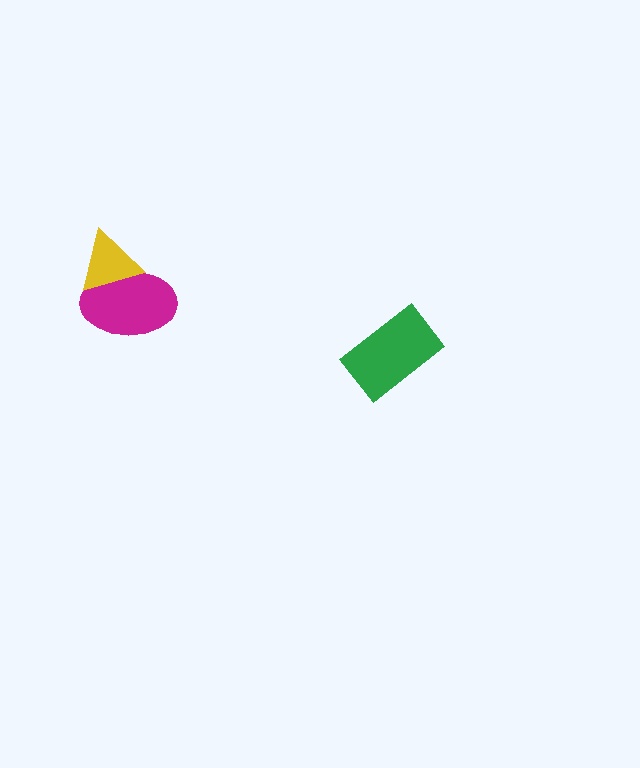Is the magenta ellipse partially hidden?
Yes, it is partially covered by another shape.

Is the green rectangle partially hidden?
No, no other shape covers it.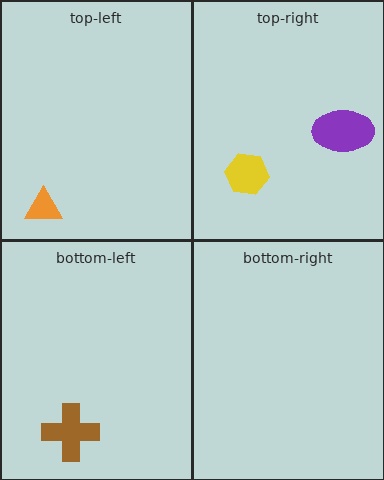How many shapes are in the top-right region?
2.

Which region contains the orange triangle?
The top-left region.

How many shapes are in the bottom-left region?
1.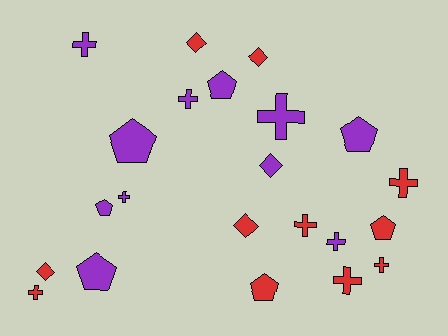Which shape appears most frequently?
Cross, with 10 objects.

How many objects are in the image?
There are 22 objects.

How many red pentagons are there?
There are 2 red pentagons.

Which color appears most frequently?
Red, with 11 objects.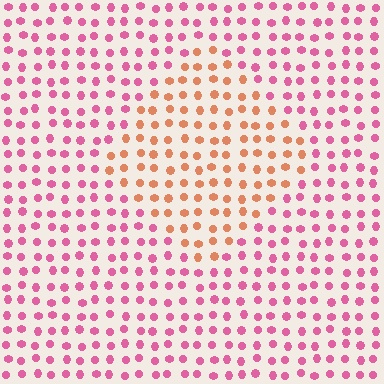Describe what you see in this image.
The image is filled with small pink elements in a uniform arrangement. A diamond-shaped region is visible where the elements are tinted to a slightly different hue, forming a subtle color boundary.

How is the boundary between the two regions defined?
The boundary is defined purely by a slight shift in hue (about 48 degrees). Spacing, size, and orientation are identical on both sides.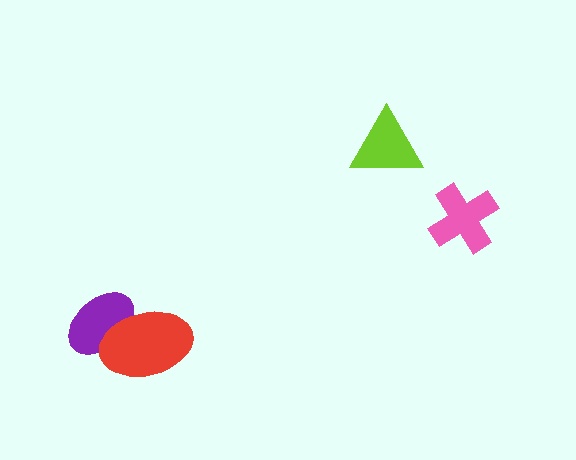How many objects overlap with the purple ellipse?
1 object overlaps with the purple ellipse.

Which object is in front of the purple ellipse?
The red ellipse is in front of the purple ellipse.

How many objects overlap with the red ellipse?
1 object overlaps with the red ellipse.